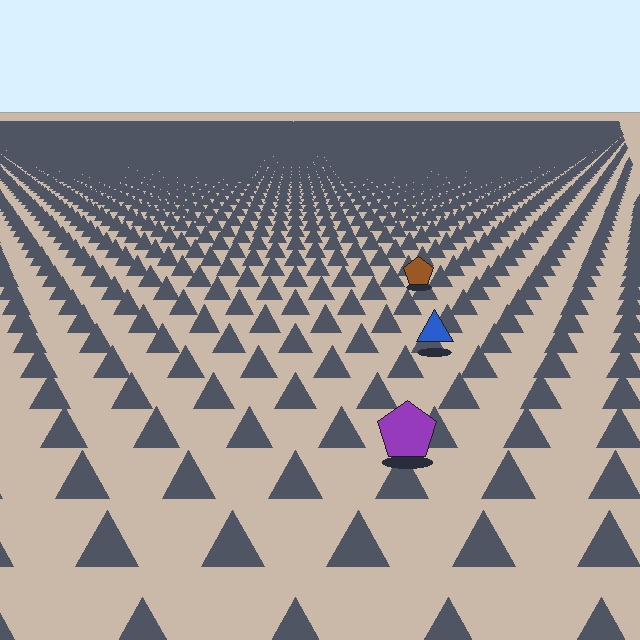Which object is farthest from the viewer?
The brown pentagon is farthest from the viewer. It appears smaller and the ground texture around it is denser.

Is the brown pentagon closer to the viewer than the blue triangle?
No. The blue triangle is closer — you can tell from the texture gradient: the ground texture is coarser near it.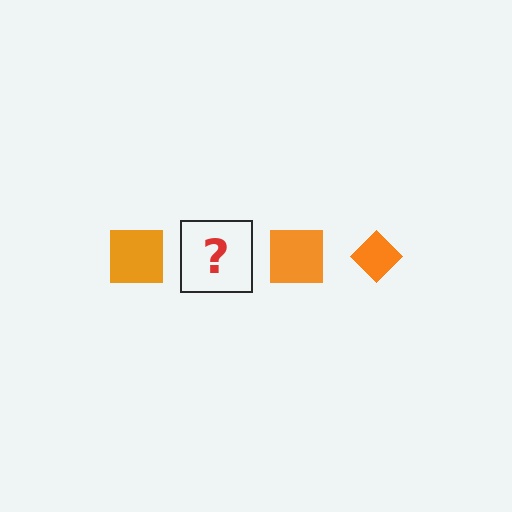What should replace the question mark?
The question mark should be replaced with an orange diamond.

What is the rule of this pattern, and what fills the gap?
The rule is that the pattern cycles through square, diamond shapes in orange. The gap should be filled with an orange diamond.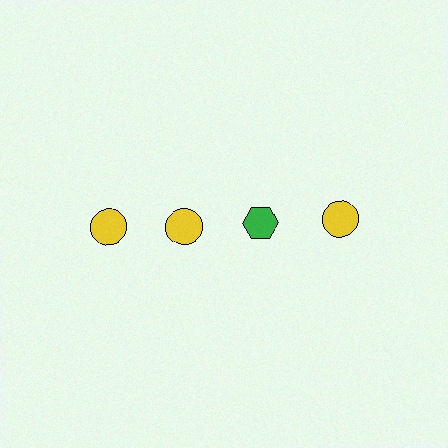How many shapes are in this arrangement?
There are 4 shapes arranged in a grid pattern.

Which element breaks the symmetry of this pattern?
The green hexagon in the top row, center column breaks the symmetry. All other shapes are yellow circles.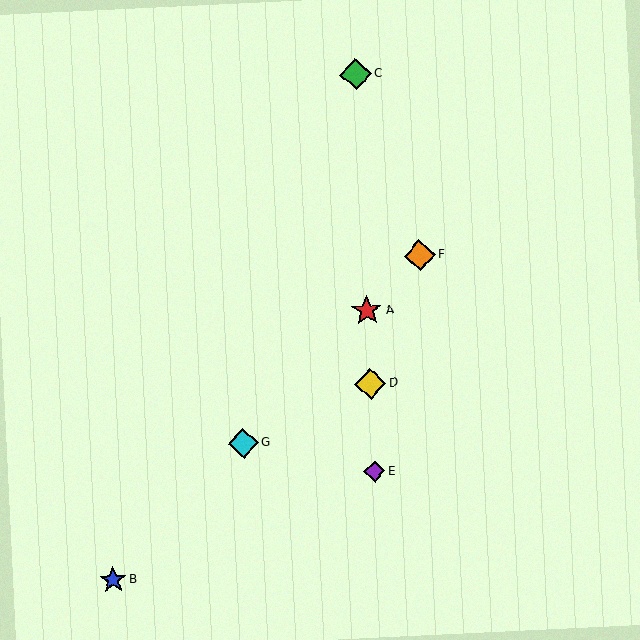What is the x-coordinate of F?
Object F is at x≈420.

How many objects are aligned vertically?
4 objects (A, C, D, E) are aligned vertically.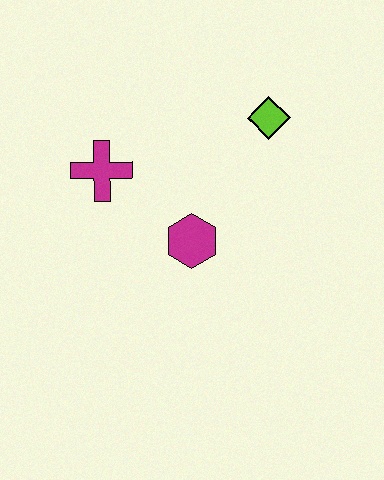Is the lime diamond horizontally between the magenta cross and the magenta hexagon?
No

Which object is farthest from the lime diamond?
The magenta cross is farthest from the lime diamond.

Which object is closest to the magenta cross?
The magenta hexagon is closest to the magenta cross.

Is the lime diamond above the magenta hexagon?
Yes